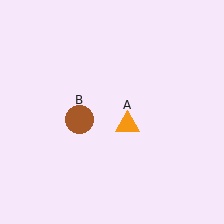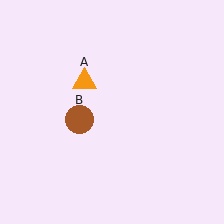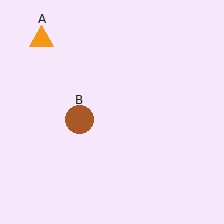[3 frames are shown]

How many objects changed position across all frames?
1 object changed position: orange triangle (object A).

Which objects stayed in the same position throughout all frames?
Brown circle (object B) remained stationary.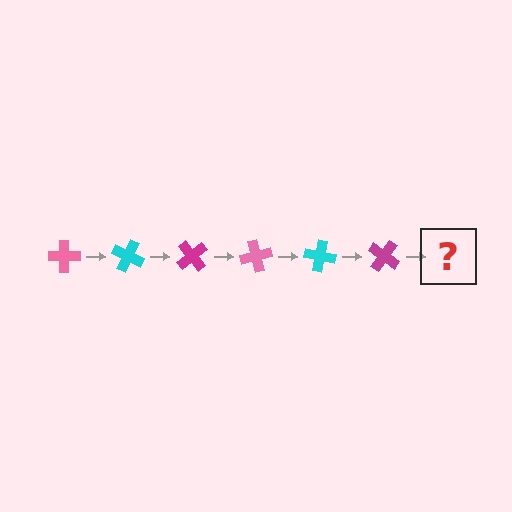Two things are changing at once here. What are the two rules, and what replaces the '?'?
The two rules are that it rotates 25 degrees each step and the color cycles through pink, cyan, and magenta. The '?' should be a pink cross, rotated 150 degrees from the start.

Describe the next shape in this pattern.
It should be a pink cross, rotated 150 degrees from the start.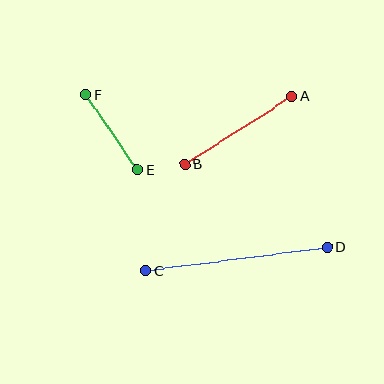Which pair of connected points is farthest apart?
Points C and D are farthest apart.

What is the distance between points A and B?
The distance is approximately 127 pixels.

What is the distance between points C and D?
The distance is approximately 182 pixels.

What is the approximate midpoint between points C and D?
The midpoint is at approximately (237, 259) pixels.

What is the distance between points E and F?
The distance is approximately 91 pixels.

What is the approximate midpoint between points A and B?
The midpoint is at approximately (238, 131) pixels.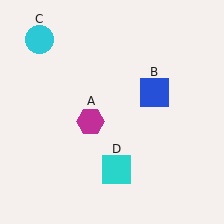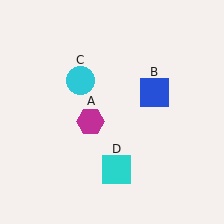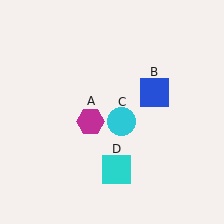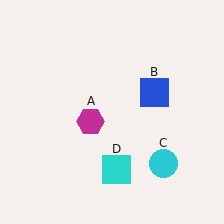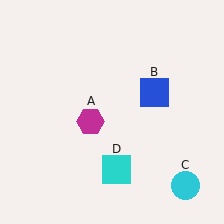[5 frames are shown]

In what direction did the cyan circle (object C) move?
The cyan circle (object C) moved down and to the right.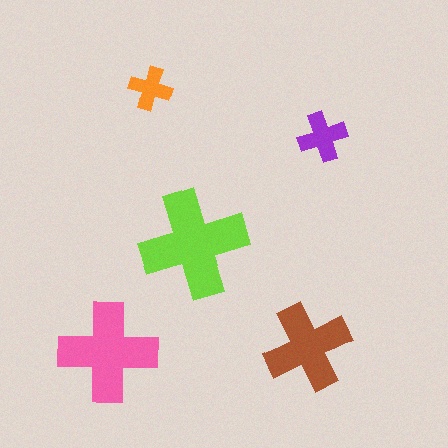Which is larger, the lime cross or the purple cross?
The lime one.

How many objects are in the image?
There are 5 objects in the image.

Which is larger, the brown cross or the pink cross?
The pink one.